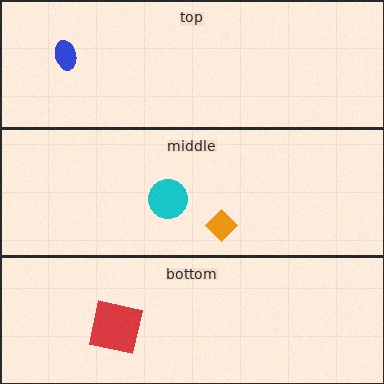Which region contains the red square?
The bottom region.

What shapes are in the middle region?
The orange diamond, the cyan circle.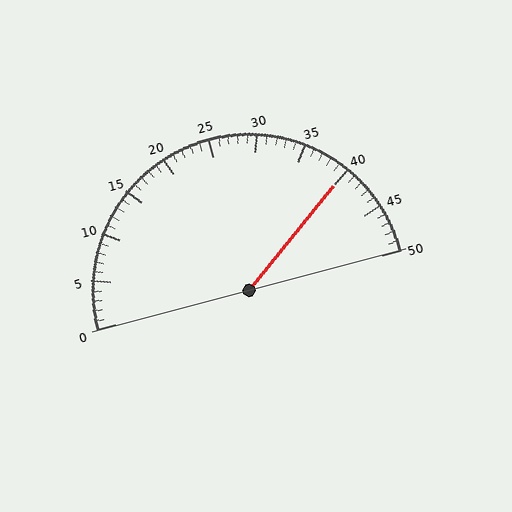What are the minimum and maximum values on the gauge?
The gauge ranges from 0 to 50.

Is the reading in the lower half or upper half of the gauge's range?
The reading is in the upper half of the range (0 to 50).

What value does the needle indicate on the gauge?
The needle indicates approximately 40.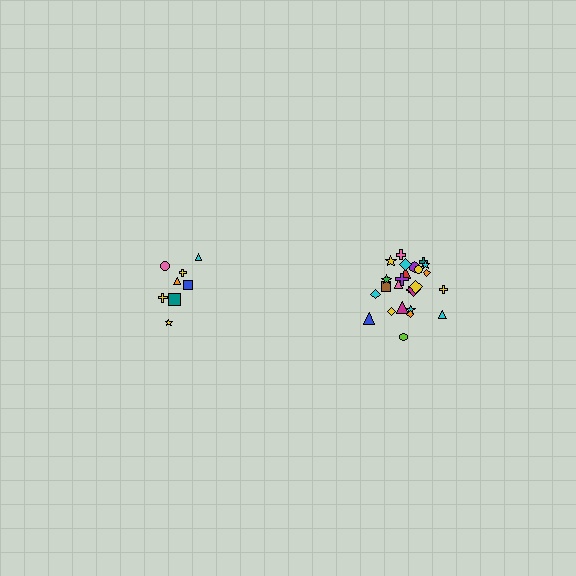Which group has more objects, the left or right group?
The right group.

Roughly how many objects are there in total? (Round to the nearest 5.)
Roughly 35 objects in total.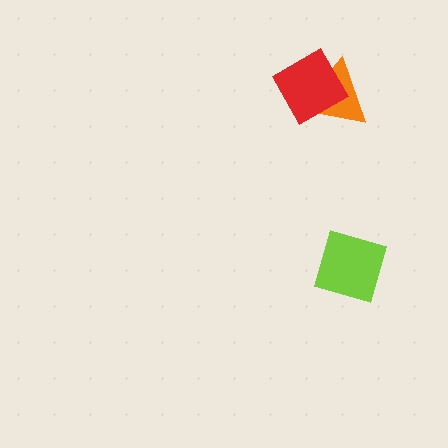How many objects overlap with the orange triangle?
1 object overlaps with the orange triangle.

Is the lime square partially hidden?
No, no other shape covers it.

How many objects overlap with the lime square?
0 objects overlap with the lime square.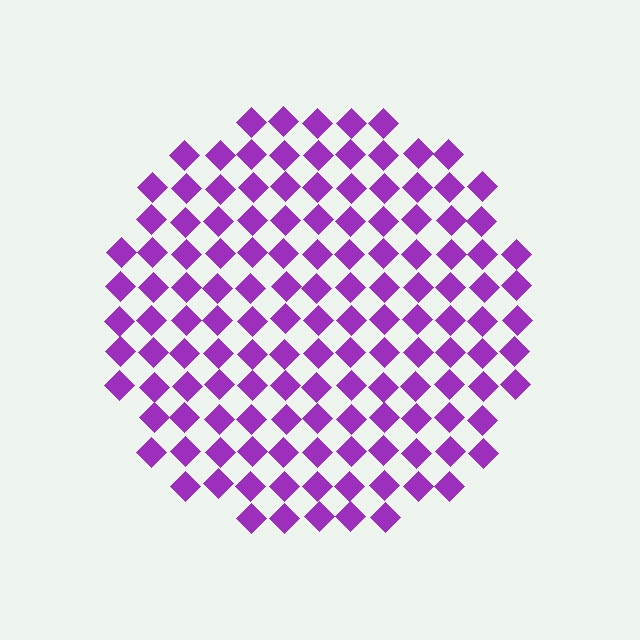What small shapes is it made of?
It is made of small diamonds.